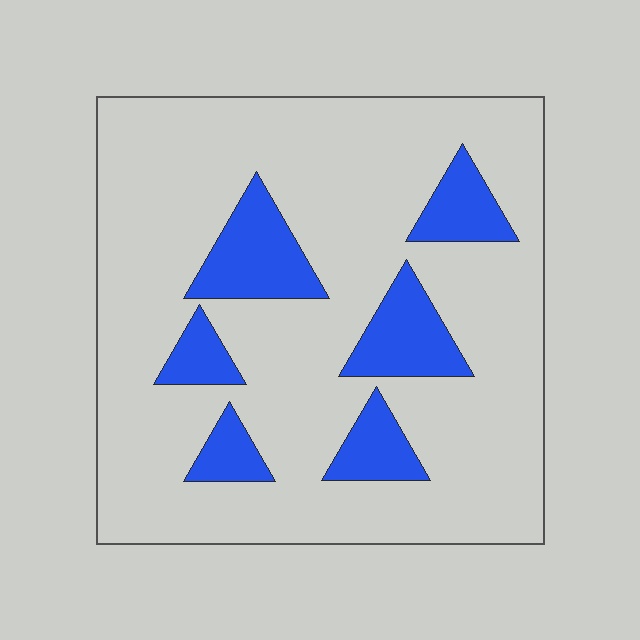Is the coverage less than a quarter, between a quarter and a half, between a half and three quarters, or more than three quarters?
Less than a quarter.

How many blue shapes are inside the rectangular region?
6.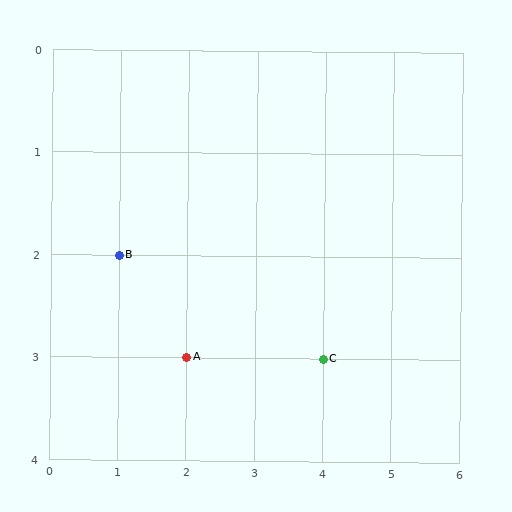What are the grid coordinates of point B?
Point B is at grid coordinates (1, 2).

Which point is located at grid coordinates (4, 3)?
Point C is at (4, 3).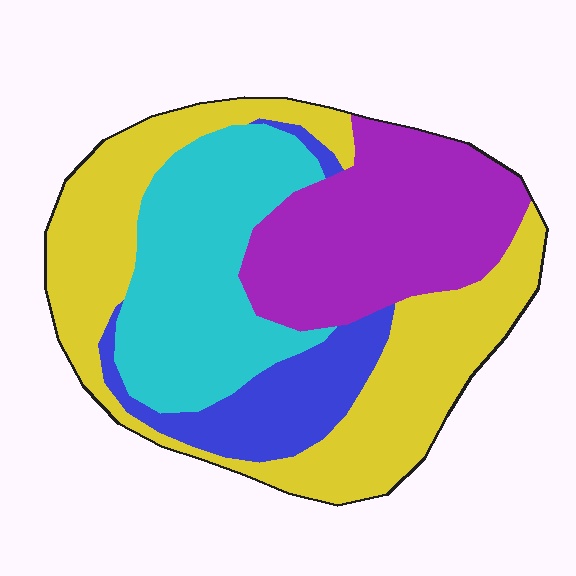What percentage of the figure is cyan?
Cyan takes up about one quarter (1/4) of the figure.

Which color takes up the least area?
Blue, at roughly 15%.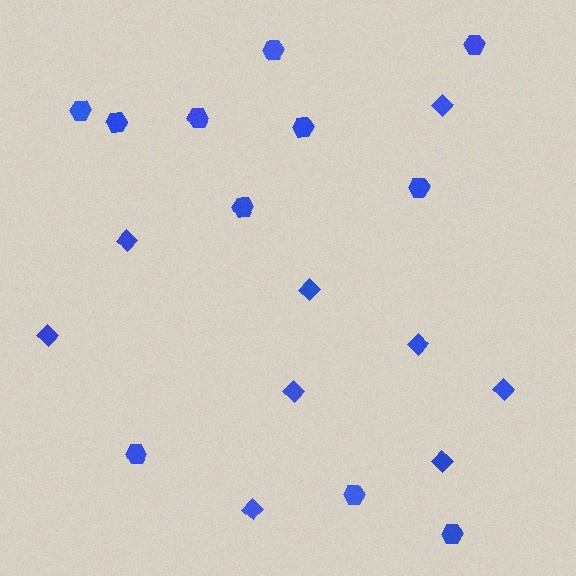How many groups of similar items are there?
There are 2 groups: one group of diamonds (9) and one group of hexagons (11).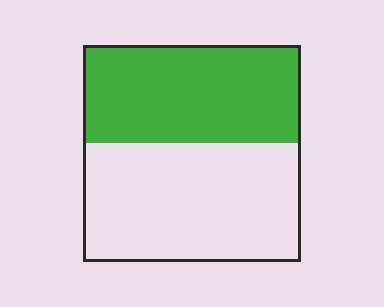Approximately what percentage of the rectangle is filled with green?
Approximately 45%.